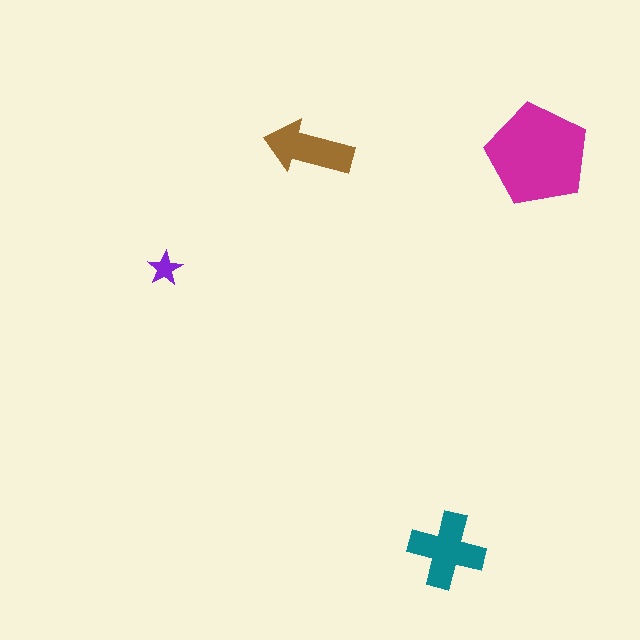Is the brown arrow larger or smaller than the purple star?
Larger.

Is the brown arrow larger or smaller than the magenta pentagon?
Smaller.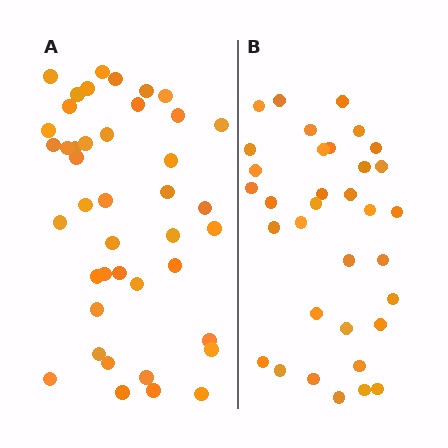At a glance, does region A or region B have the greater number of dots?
Region A (the left region) has more dots.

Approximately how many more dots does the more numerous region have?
Region A has roughly 8 or so more dots than region B.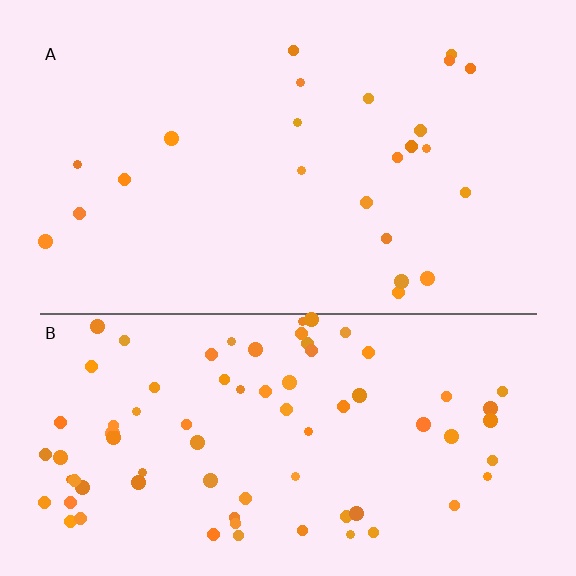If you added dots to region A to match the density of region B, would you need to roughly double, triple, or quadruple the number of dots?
Approximately triple.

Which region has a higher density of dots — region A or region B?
B (the bottom).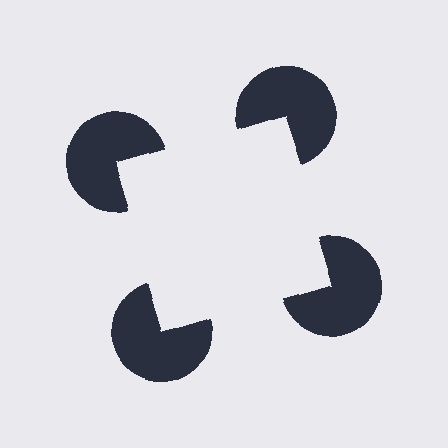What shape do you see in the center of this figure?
An illusory square — its edges are inferred from the aligned wedge cuts in the pac-man discs, not physically drawn.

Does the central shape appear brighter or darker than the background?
It typically appears slightly brighter than the background, even though no actual brightness change is drawn.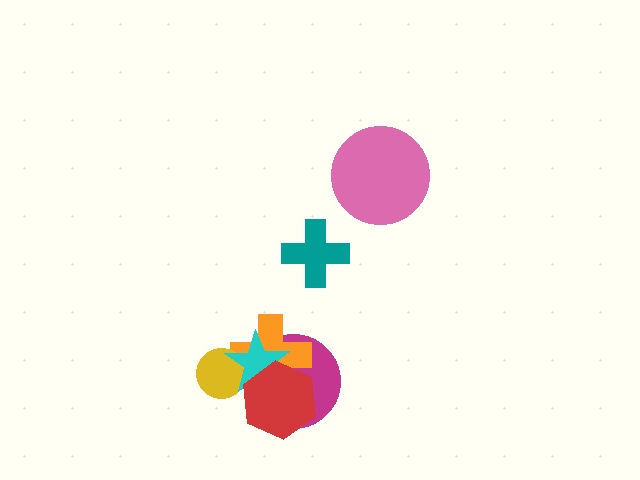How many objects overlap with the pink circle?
0 objects overlap with the pink circle.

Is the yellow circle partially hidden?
Yes, it is partially covered by another shape.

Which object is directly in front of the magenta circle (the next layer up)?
The orange cross is directly in front of the magenta circle.